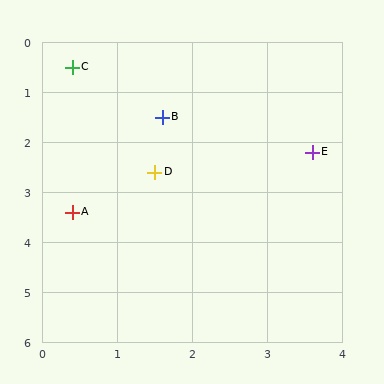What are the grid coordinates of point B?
Point B is at approximately (1.6, 1.5).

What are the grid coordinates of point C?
Point C is at approximately (0.4, 0.5).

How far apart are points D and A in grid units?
Points D and A are about 1.4 grid units apart.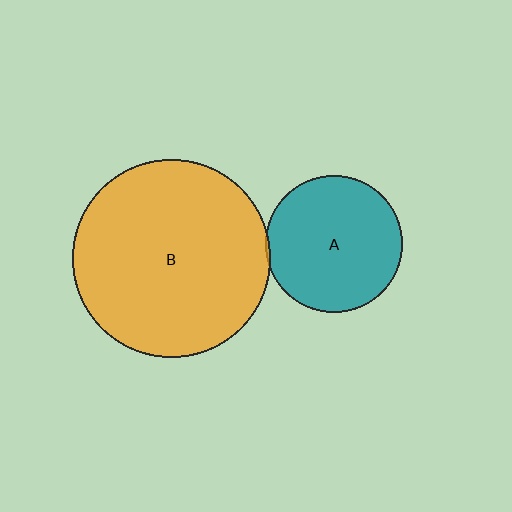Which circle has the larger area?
Circle B (orange).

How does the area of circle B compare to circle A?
Approximately 2.1 times.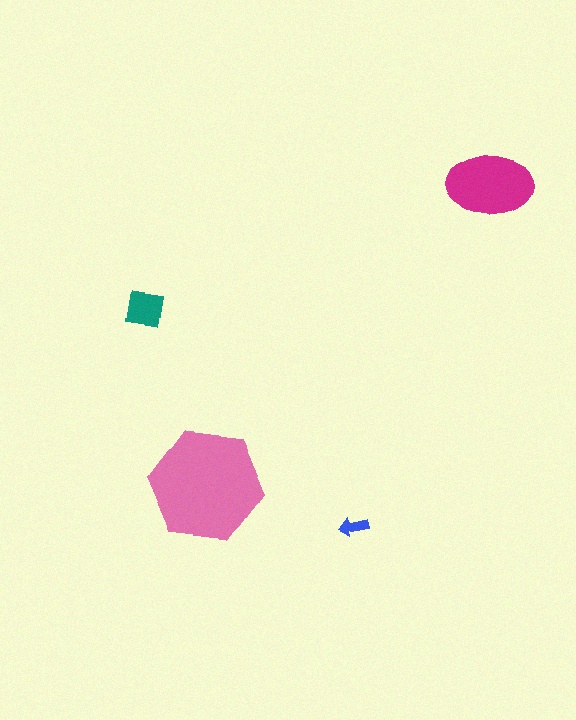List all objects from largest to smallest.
The pink hexagon, the magenta ellipse, the teal square, the blue arrow.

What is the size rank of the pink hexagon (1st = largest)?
1st.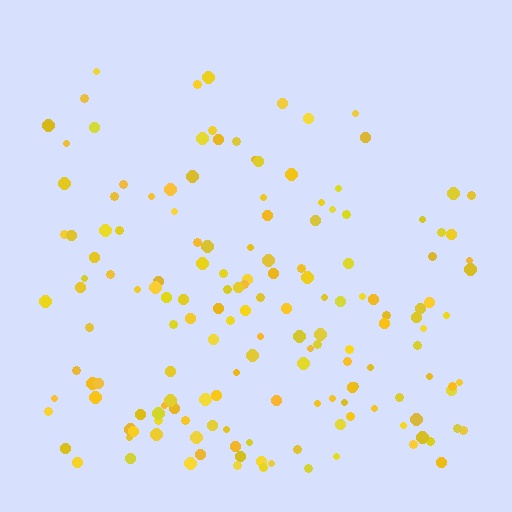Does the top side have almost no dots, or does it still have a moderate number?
Still a moderate number, just noticeably fewer than the bottom.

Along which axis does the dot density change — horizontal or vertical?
Vertical.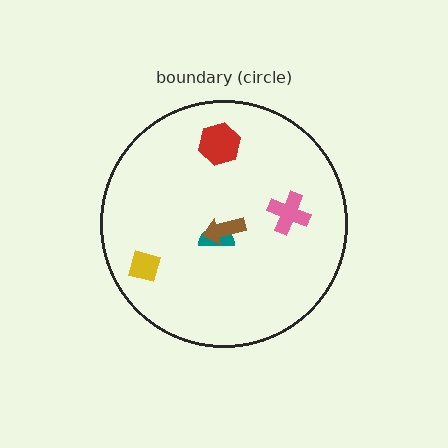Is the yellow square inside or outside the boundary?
Inside.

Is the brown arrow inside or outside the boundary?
Inside.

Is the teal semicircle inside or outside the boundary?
Inside.